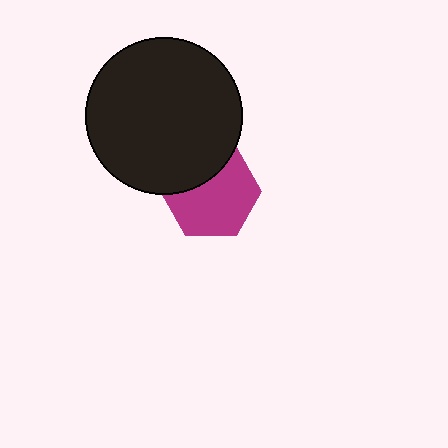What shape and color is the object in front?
The object in front is a black circle.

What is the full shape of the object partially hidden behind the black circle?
The partially hidden object is a magenta hexagon.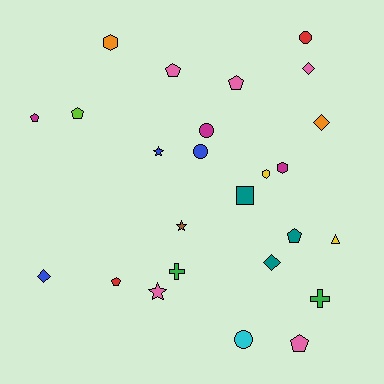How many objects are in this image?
There are 25 objects.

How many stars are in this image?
There are 3 stars.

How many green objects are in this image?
There are 2 green objects.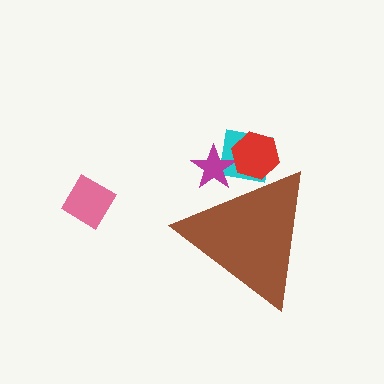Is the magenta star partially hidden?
Yes, the magenta star is partially hidden behind the brown triangle.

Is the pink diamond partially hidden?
No, the pink diamond is fully visible.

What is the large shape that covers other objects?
A brown triangle.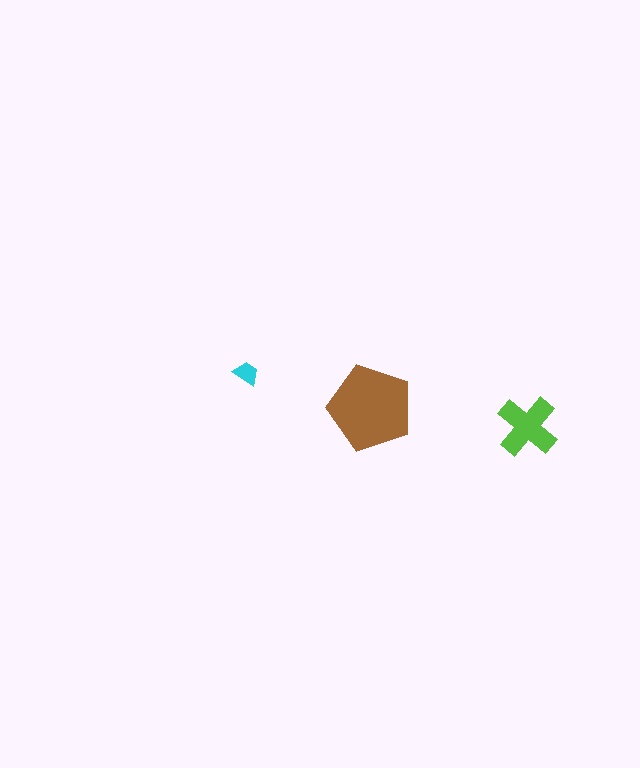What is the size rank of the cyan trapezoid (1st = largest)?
3rd.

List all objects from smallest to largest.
The cyan trapezoid, the lime cross, the brown pentagon.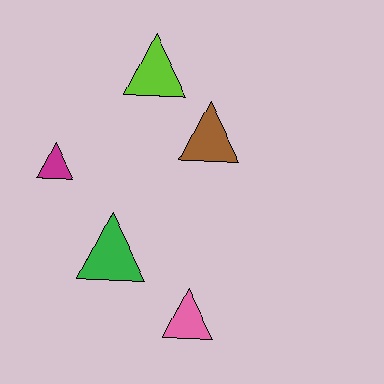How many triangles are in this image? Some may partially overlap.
There are 5 triangles.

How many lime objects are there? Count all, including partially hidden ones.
There is 1 lime object.